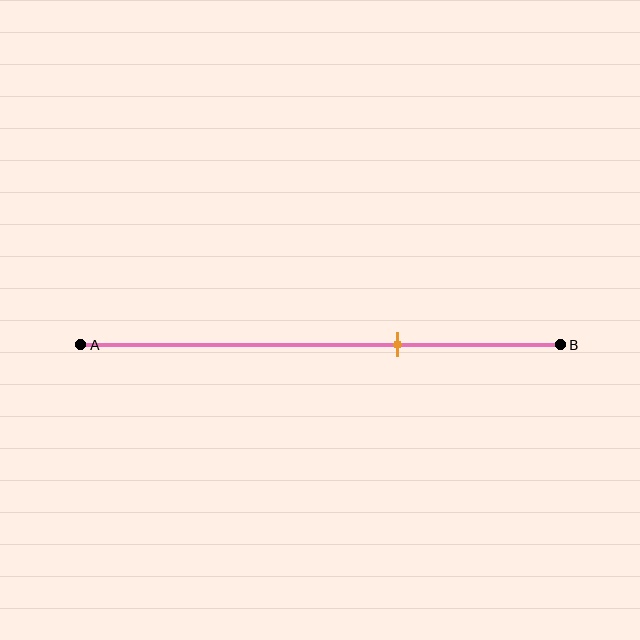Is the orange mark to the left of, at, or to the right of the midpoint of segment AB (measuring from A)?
The orange mark is to the right of the midpoint of segment AB.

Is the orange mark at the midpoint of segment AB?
No, the mark is at about 65% from A, not at the 50% midpoint.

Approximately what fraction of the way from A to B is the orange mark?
The orange mark is approximately 65% of the way from A to B.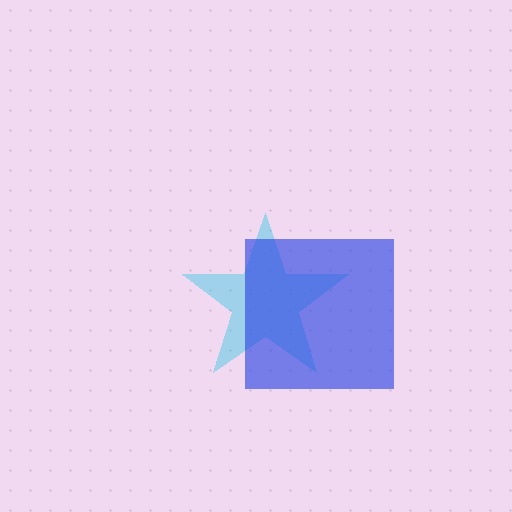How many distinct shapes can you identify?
There are 2 distinct shapes: a cyan star, a blue square.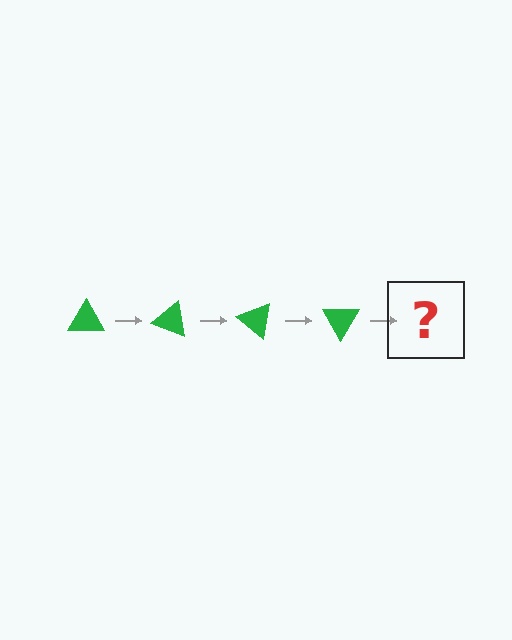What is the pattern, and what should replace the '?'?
The pattern is that the triangle rotates 20 degrees each step. The '?' should be a green triangle rotated 80 degrees.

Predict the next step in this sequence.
The next step is a green triangle rotated 80 degrees.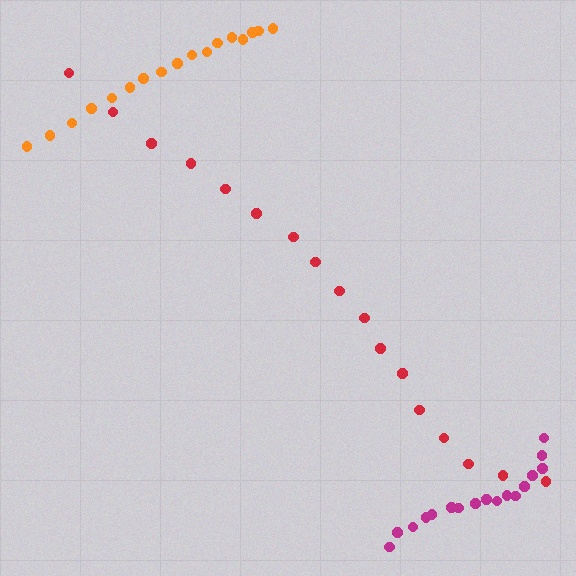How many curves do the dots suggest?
There are 3 distinct paths.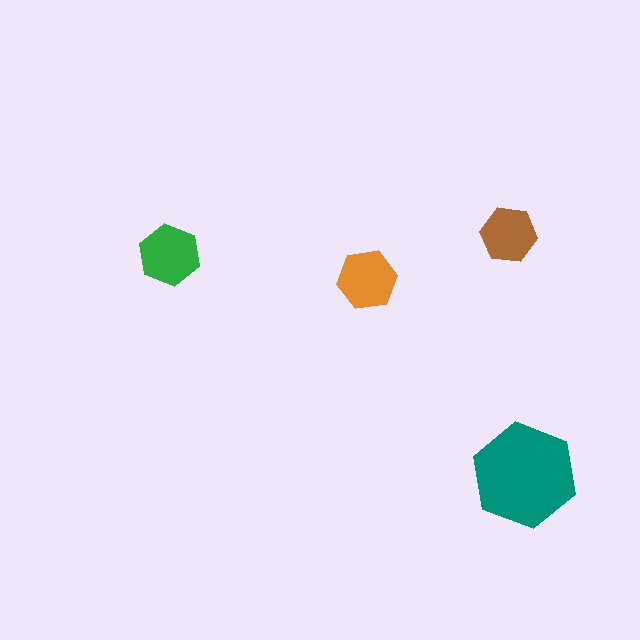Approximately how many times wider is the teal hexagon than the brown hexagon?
About 2 times wider.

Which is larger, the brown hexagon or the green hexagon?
The green one.